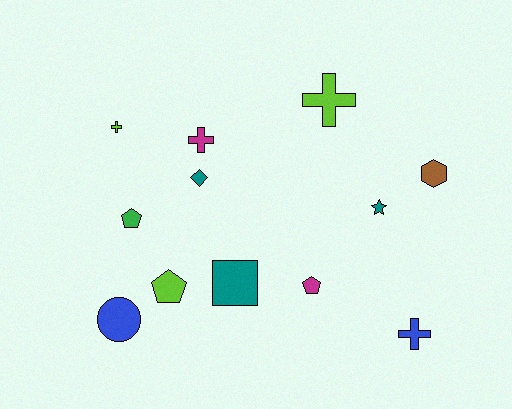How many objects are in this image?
There are 12 objects.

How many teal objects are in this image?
There are 3 teal objects.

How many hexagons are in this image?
There is 1 hexagon.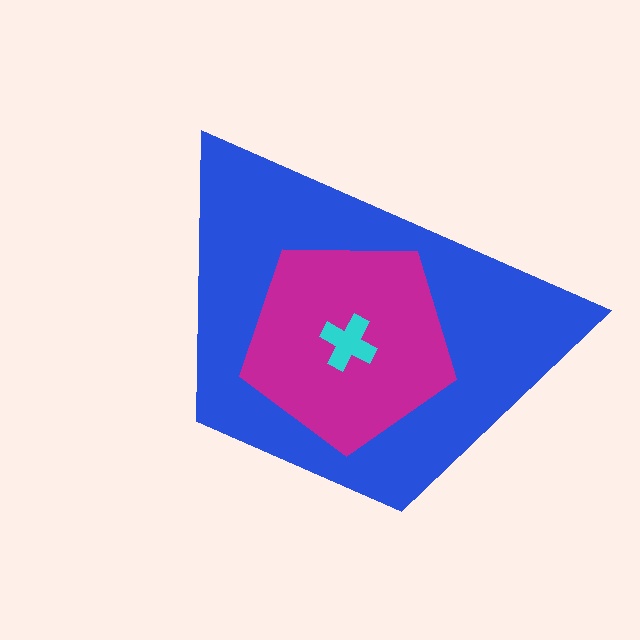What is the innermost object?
The cyan cross.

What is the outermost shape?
The blue trapezoid.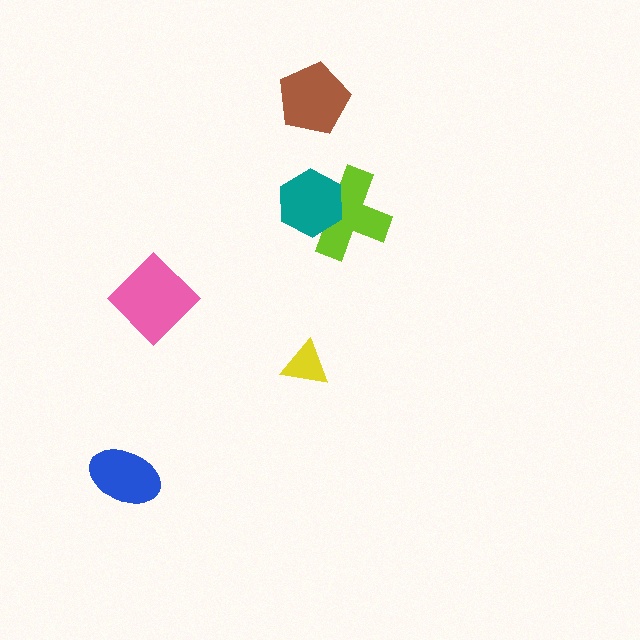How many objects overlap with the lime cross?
1 object overlaps with the lime cross.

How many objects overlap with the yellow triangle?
0 objects overlap with the yellow triangle.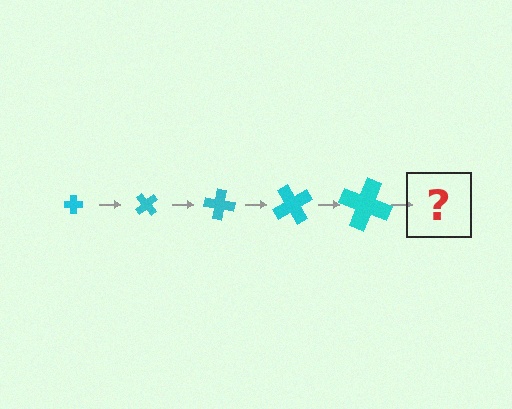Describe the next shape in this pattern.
It should be a cross, larger than the previous one and rotated 250 degrees from the start.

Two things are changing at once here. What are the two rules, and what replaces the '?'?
The two rules are that the cross grows larger each step and it rotates 50 degrees each step. The '?' should be a cross, larger than the previous one and rotated 250 degrees from the start.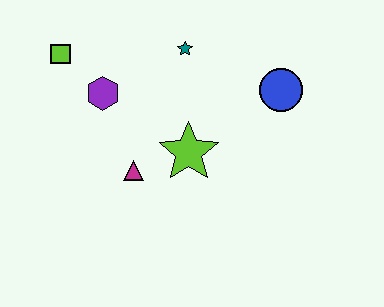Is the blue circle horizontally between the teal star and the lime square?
No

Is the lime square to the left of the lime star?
Yes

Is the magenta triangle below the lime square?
Yes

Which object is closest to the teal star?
The purple hexagon is closest to the teal star.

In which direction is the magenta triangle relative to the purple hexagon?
The magenta triangle is below the purple hexagon.